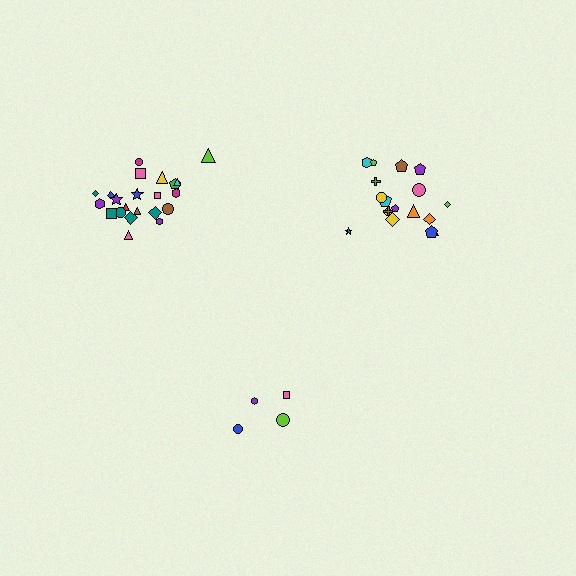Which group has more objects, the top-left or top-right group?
The top-left group.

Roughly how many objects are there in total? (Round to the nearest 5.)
Roughly 45 objects in total.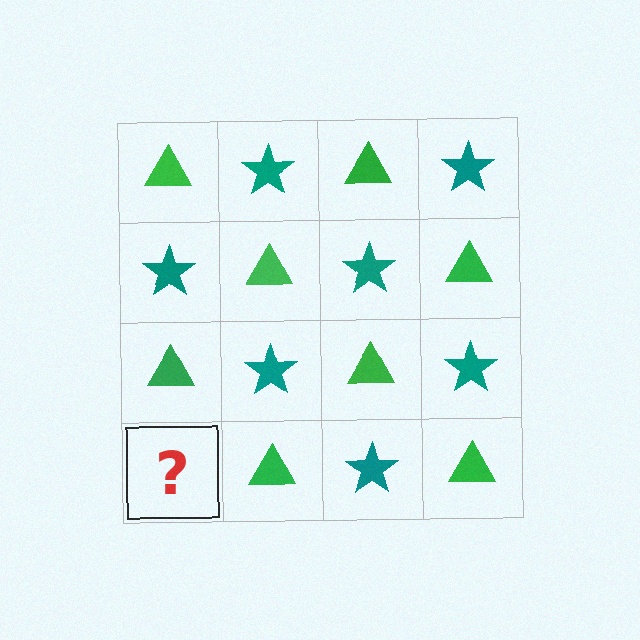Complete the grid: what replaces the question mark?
The question mark should be replaced with a teal star.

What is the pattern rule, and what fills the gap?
The rule is that it alternates green triangle and teal star in a checkerboard pattern. The gap should be filled with a teal star.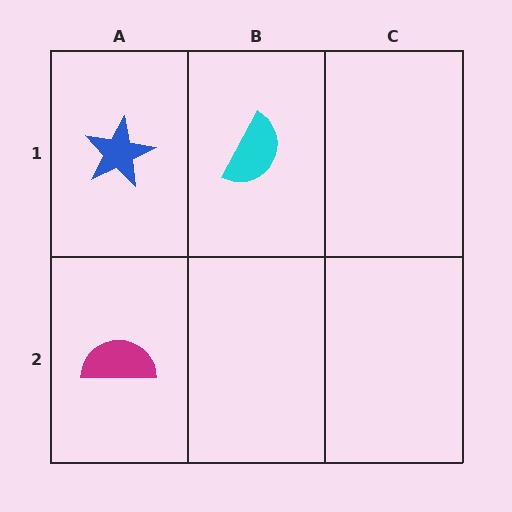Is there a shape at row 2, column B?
No, that cell is empty.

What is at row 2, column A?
A magenta semicircle.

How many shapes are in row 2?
1 shape.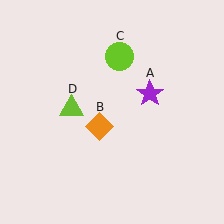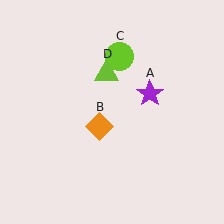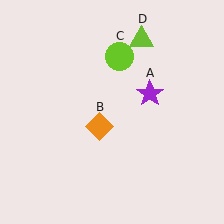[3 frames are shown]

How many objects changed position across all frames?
1 object changed position: lime triangle (object D).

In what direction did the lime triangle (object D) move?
The lime triangle (object D) moved up and to the right.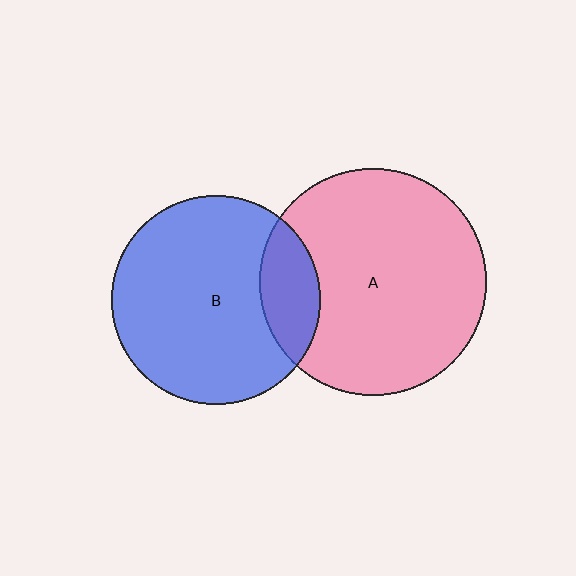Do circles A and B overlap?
Yes.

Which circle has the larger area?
Circle A (pink).